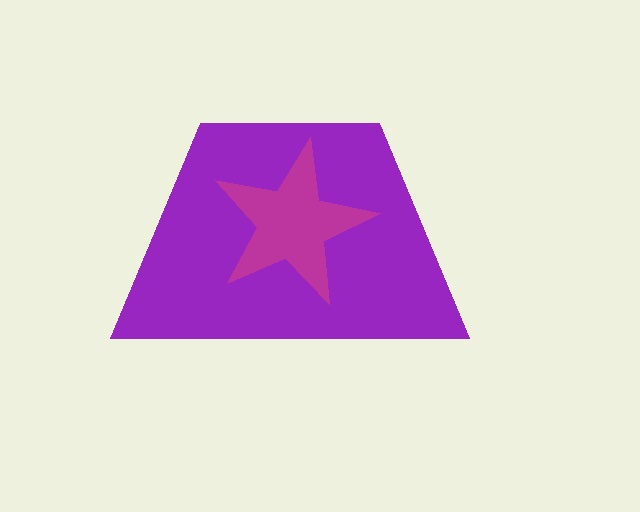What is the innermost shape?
The magenta star.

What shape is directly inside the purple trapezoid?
The magenta star.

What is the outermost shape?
The purple trapezoid.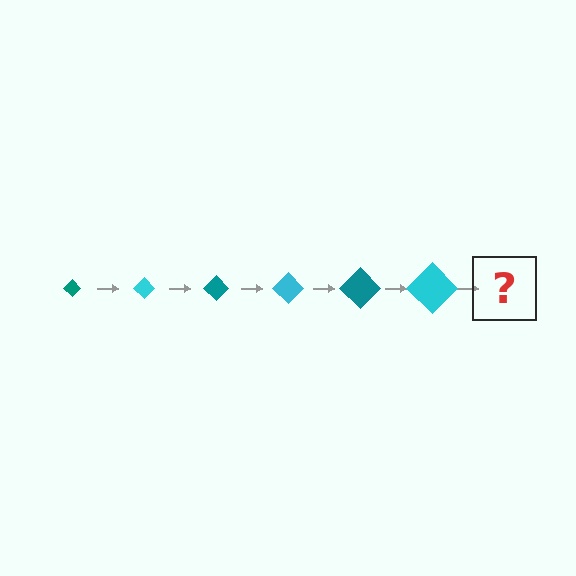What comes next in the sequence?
The next element should be a teal diamond, larger than the previous one.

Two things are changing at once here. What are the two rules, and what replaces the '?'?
The two rules are that the diamond grows larger each step and the color cycles through teal and cyan. The '?' should be a teal diamond, larger than the previous one.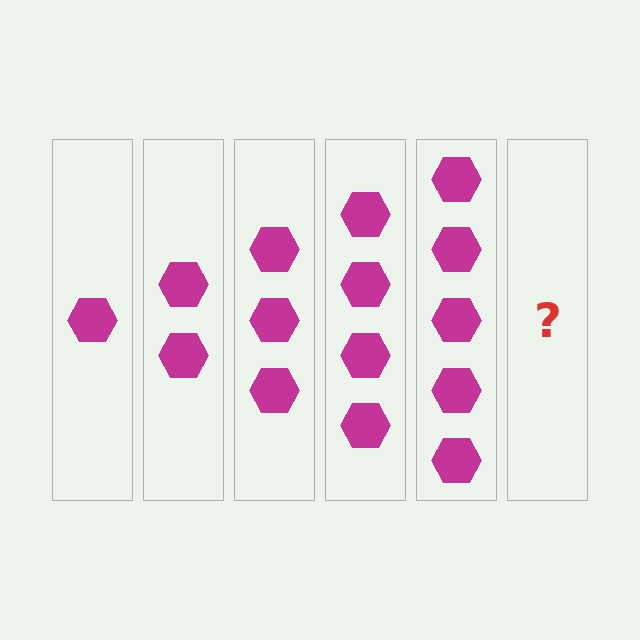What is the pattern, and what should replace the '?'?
The pattern is that each step adds one more hexagon. The '?' should be 6 hexagons.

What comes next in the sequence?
The next element should be 6 hexagons.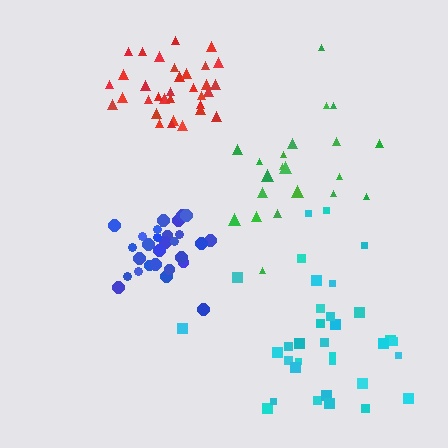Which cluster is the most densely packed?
Blue.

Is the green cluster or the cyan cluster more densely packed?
Cyan.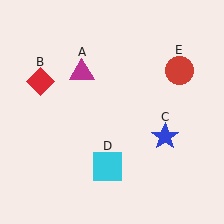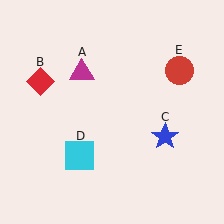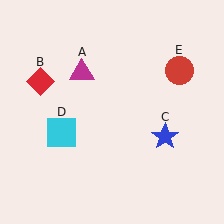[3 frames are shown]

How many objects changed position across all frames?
1 object changed position: cyan square (object D).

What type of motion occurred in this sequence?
The cyan square (object D) rotated clockwise around the center of the scene.